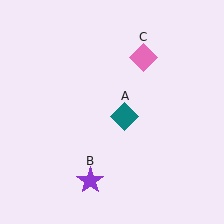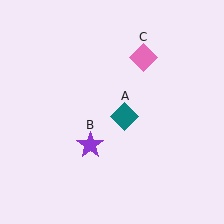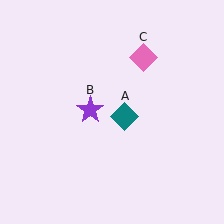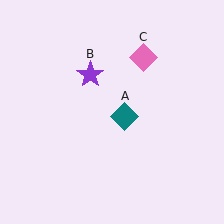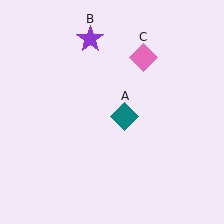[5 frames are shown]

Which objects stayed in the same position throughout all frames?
Teal diamond (object A) and pink diamond (object C) remained stationary.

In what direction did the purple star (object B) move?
The purple star (object B) moved up.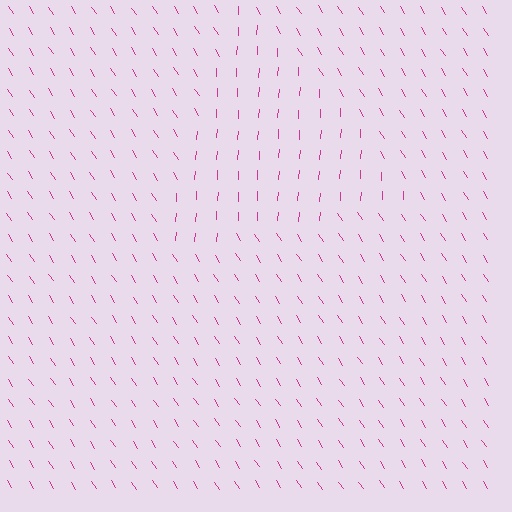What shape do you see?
I see a triangle.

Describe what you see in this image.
The image is filled with small magenta line segments. A triangle region in the image has lines oriented differently from the surrounding lines, creating a visible texture boundary.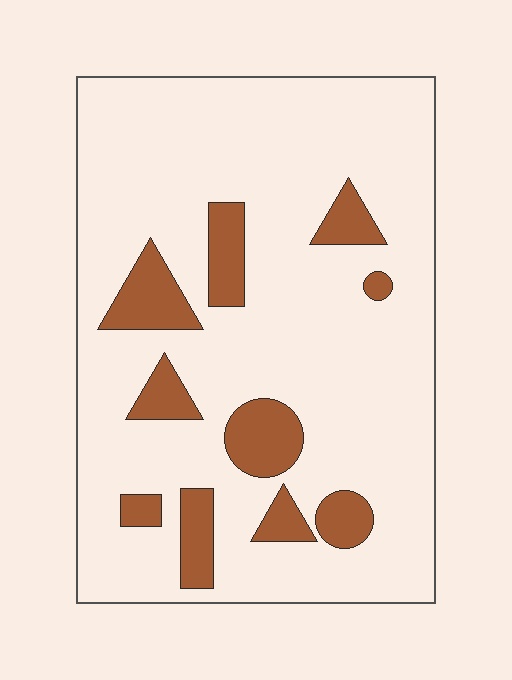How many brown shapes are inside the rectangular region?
10.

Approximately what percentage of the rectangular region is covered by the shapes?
Approximately 15%.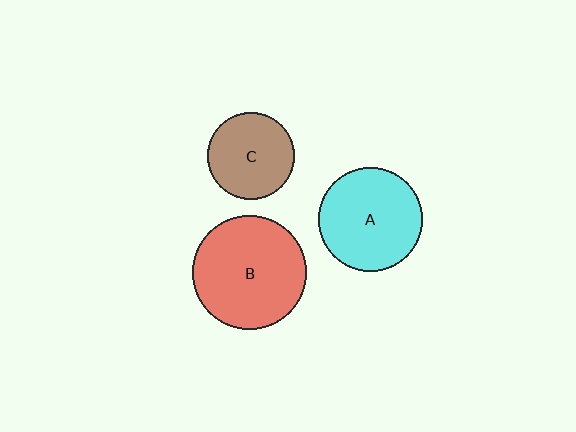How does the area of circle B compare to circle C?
Approximately 1.7 times.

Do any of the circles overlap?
No, none of the circles overlap.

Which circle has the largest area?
Circle B (red).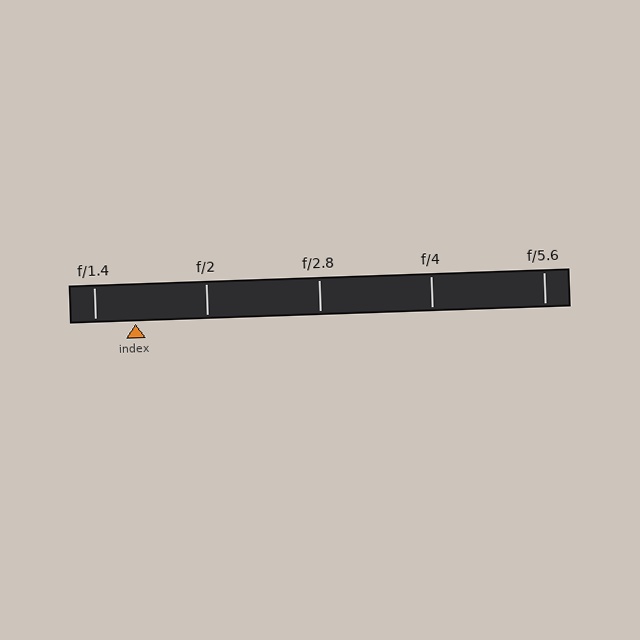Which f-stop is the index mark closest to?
The index mark is closest to f/1.4.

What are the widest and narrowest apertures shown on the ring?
The widest aperture shown is f/1.4 and the narrowest is f/5.6.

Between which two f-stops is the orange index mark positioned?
The index mark is between f/1.4 and f/2.